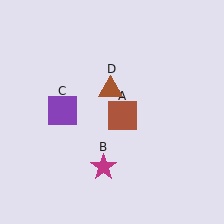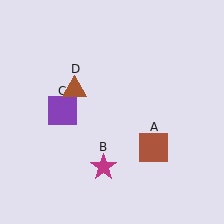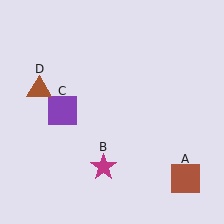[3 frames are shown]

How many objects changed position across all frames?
2 objects changed position: brown square (object A), brown triangle (object D).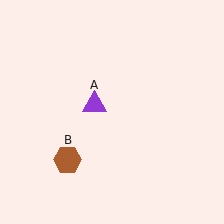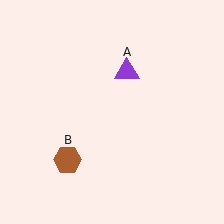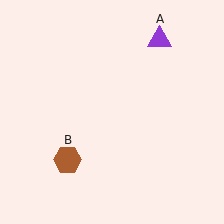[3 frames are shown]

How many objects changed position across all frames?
1 object changed position: purple triangle (object A).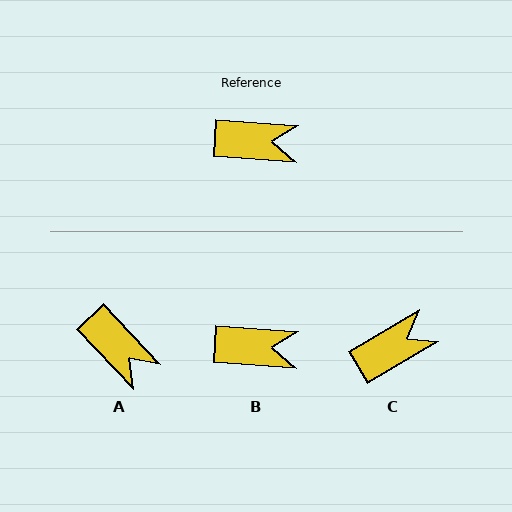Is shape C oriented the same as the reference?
No, it is off by about 35 degrees.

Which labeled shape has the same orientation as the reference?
B.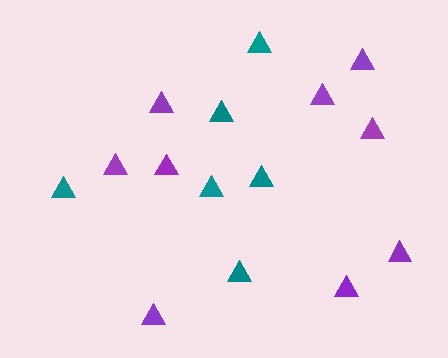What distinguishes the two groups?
There are 2 groups: one group of teal triangles (6) and one group of purple triangles (9).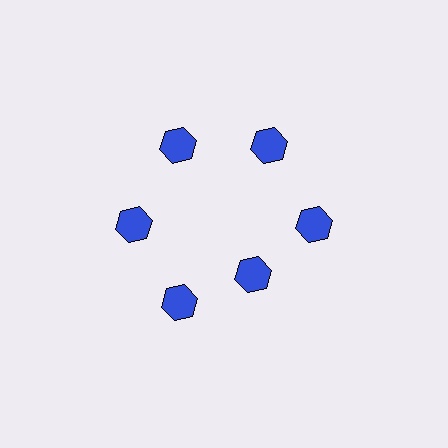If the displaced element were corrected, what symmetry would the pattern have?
It would have 6-fold rotational symmetry — the pattern would map onto itself every 60 degrees.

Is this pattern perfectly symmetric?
No. The 6 blue hexagons are arranged in a ring, but one element near the 5 o'clock position is pulled inward toward the center, breaking the 6-fold rotational symmetry.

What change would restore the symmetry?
The symmetry would be restored by moving it outward, back onto the ring so that all 6 hexagons sit at equal angles and equal distance from the center.